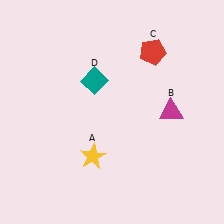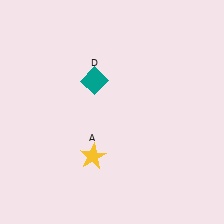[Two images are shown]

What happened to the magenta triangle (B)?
The magenta triangle (B) was removed in Image 2. It was in the top-right area of Image 1.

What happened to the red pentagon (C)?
The red pentagon (C) was removed in Image 2. It was in the top-right area of Image 1.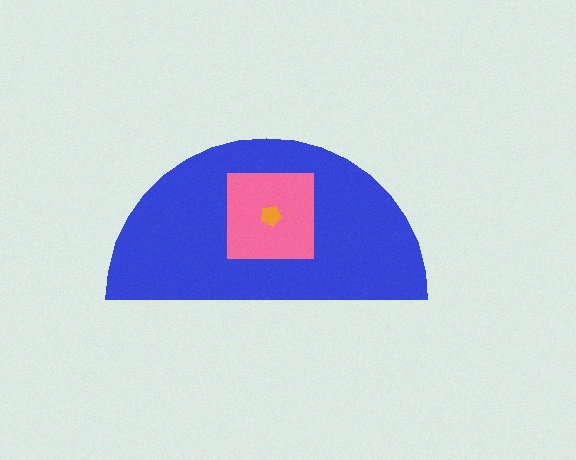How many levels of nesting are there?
3.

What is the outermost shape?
The blue semicircle.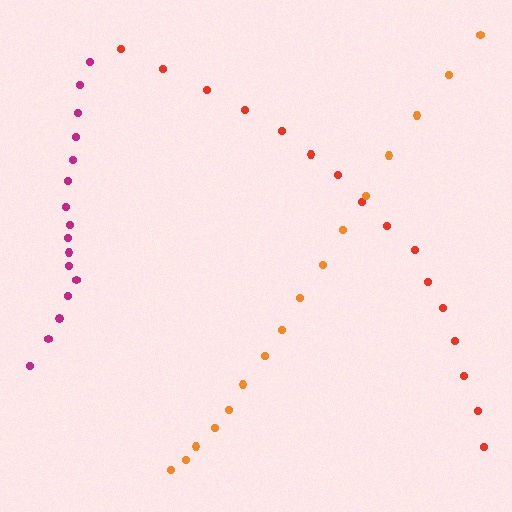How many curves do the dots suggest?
There are 3 distinct paths.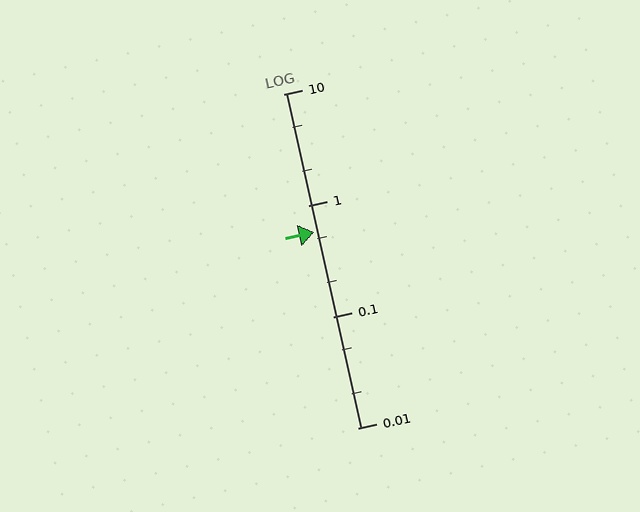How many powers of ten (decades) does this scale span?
The scale spans 3 decades, from 0.01 to 10.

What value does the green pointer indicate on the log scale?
The pointer indicates approximately 0.57.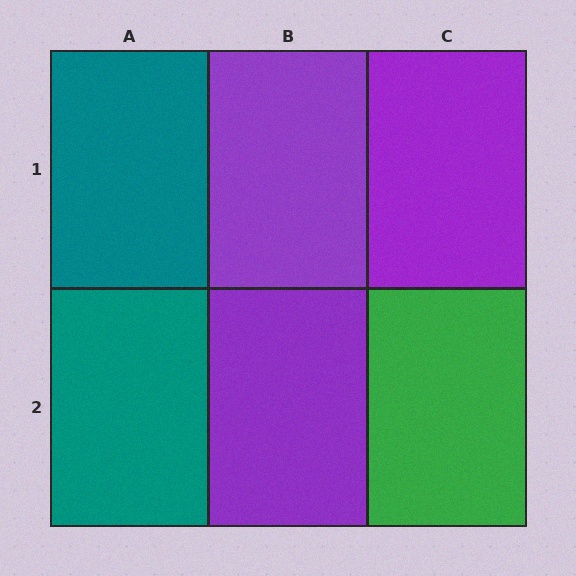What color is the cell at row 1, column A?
Teal.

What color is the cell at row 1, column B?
Purple.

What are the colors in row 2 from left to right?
Teal, purple, green.